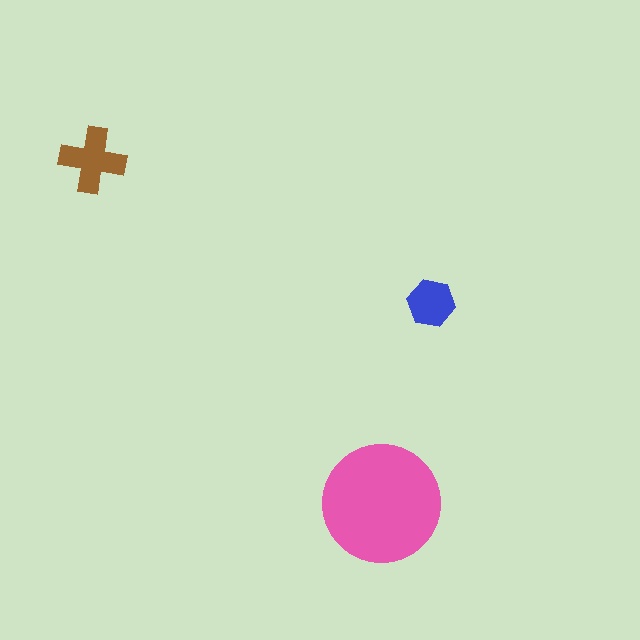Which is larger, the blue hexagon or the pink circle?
The pink circle.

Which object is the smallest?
The blue hexagon.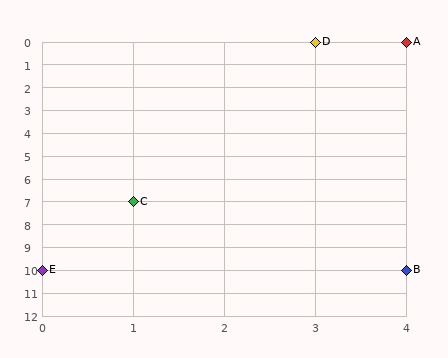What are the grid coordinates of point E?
Point E is at grid coordinates (0, 10).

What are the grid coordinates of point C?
Point C is at grid coordinates (1, 7).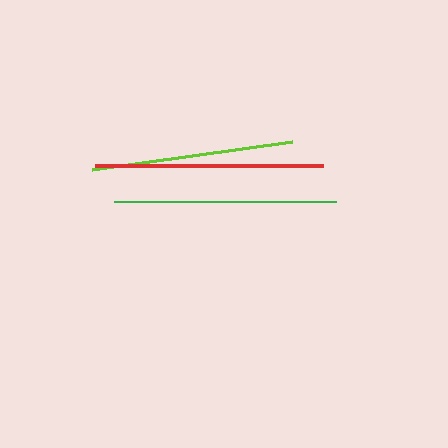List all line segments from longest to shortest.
From longest to shortest: red, green, lime, pink.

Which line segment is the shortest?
The pink line is the shortest at approximately 181 pixels.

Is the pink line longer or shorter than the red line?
The red line is longer than the pink line.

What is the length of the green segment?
The green segment is approximately 221 pixels long.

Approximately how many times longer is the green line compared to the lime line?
The green line is approximately 1.1 times the length of the lime line.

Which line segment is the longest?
The red line is the longest at approximately 228 pixels.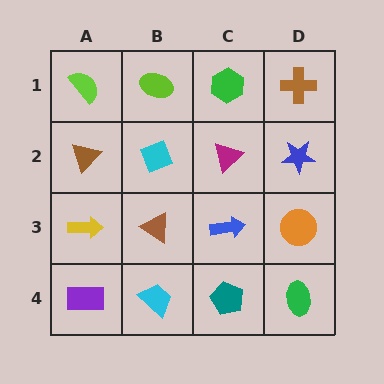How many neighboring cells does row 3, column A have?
3.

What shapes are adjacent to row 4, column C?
A blue arrow (row 3, column C), a cyan trapezoid (row 4, column B), a green ellipse (row 4, column D).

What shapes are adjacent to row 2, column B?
A lime ellipse (row 1, column B), a brown triangle (row 3, column B), a brown triangle (row 2, column A), a magenta triangle (row 2, column C).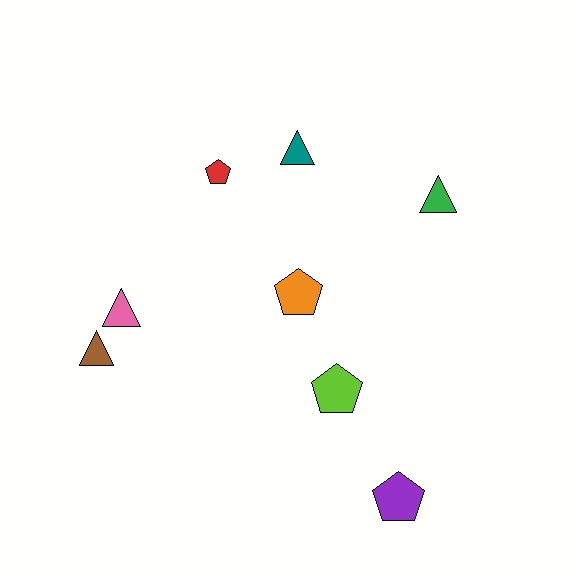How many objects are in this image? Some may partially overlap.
There are 8 objects.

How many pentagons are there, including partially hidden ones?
There are 4 pentagons.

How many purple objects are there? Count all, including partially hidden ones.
There is 1 purple object.